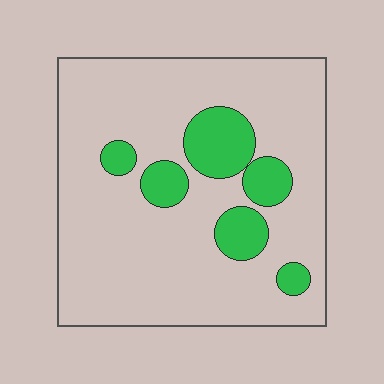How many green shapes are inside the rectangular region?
6.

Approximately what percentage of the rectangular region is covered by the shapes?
Approximately 15%.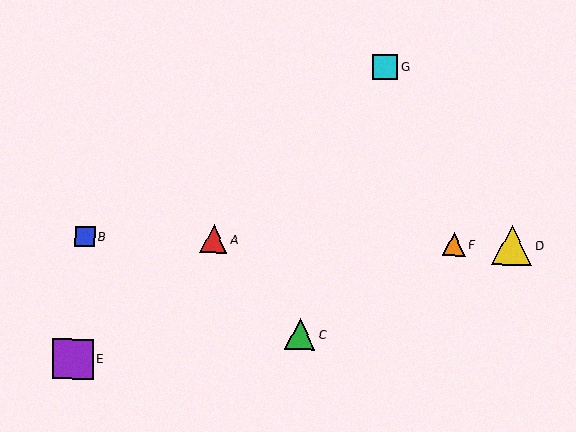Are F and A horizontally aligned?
Yes, both are at y≈244.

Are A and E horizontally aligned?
No, A is at y≈239 and E is at y≈359.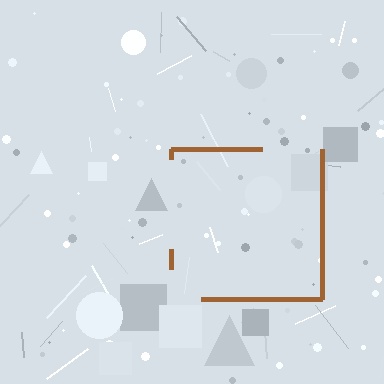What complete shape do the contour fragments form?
The contour fragments form a square.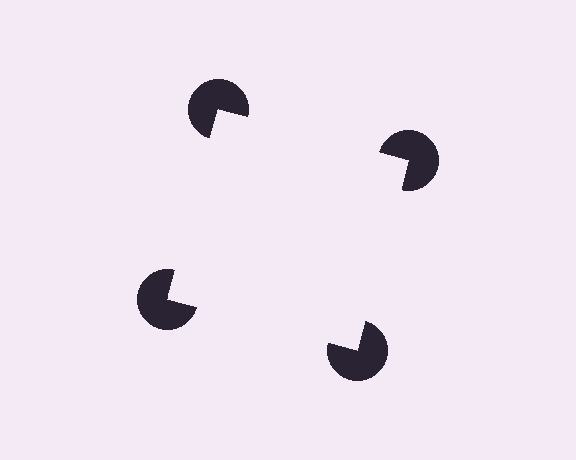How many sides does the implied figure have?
4 sides.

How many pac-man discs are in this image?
There are 4 — one at each vertex of the illusory square.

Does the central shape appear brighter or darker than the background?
It typically appears slightly brighter than the background, even though no actual brightness change is drawn.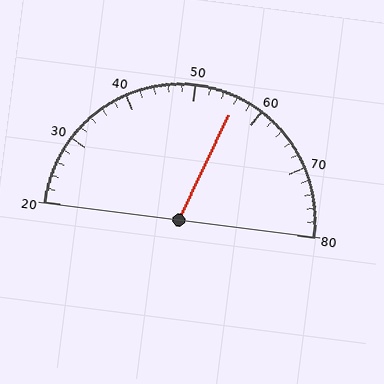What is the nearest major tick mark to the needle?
The nearest major tick mark is 60.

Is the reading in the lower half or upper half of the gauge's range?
The reading is in the upper half of the range (20 to 80).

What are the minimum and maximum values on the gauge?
The gauge ranges from 20 to 80.